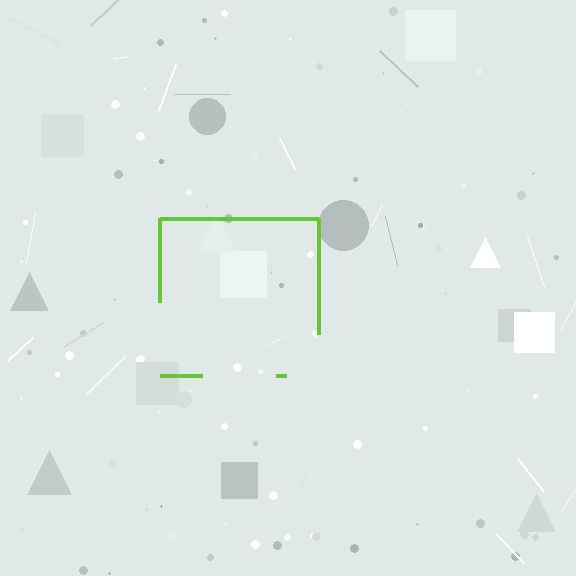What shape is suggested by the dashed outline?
The dashed outline suggests a square.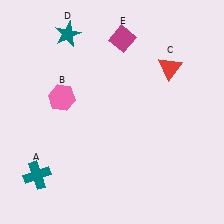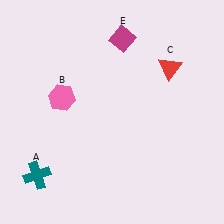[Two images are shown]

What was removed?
The teal star (D) was removed in Image 2.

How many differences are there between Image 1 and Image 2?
There is 1 difference between the two images.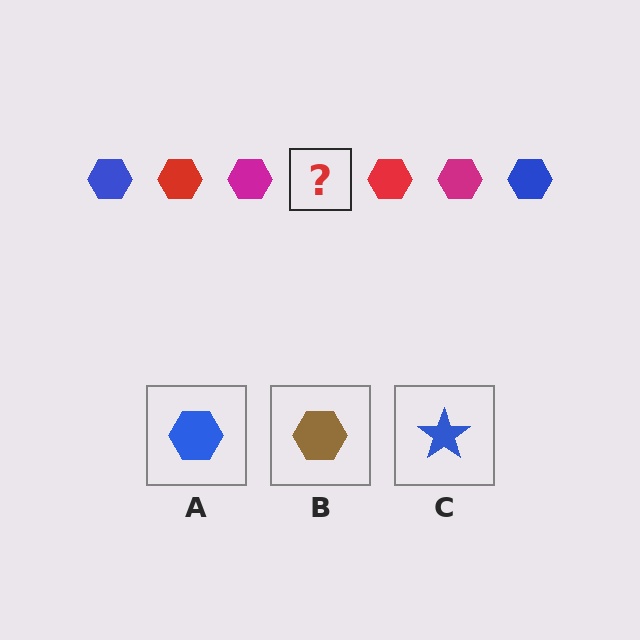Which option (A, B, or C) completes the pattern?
A.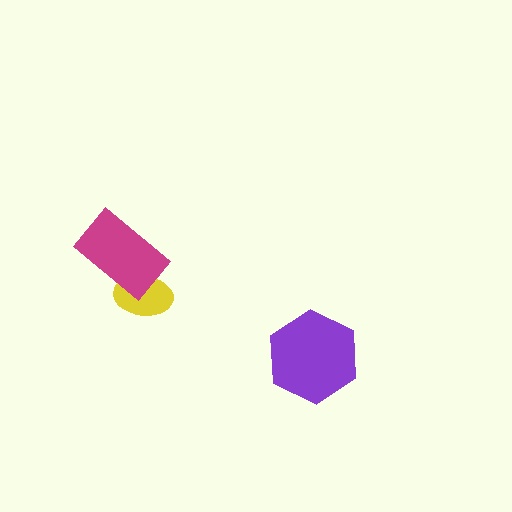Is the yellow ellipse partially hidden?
Yes, it is partially covered by another shape.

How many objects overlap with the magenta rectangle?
1 object overlaps with the magenta rectangle.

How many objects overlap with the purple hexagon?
0 objects overlap with the purple hexagon.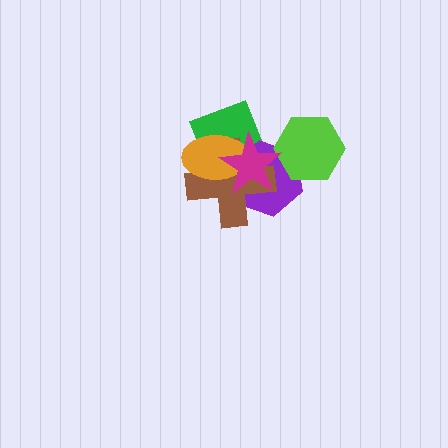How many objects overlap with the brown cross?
4 objects overlap with the brown cross.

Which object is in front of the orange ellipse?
The magenta star is in front of the orange ellipse.